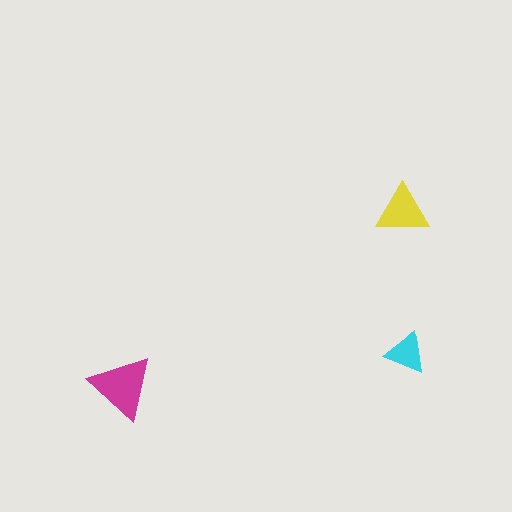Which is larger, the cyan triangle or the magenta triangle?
The magenta one.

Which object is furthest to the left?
The magenta triangle is leftmost.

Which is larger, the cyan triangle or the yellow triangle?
The yellow one.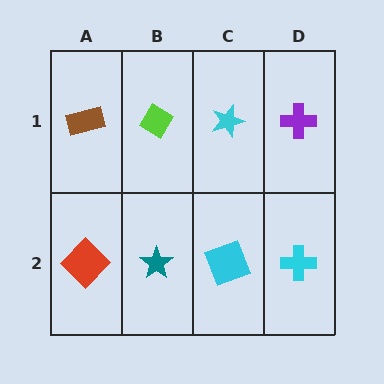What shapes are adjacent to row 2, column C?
A cyan star (row 1, column C), a teal star (row 2, column B), a cyan cross (row 2, column D).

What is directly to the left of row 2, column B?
A red diamond.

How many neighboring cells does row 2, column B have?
3.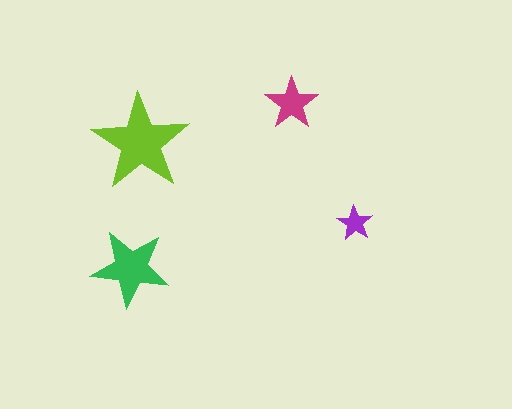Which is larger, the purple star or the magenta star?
The magenta one.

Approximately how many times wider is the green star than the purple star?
About 2 times wider.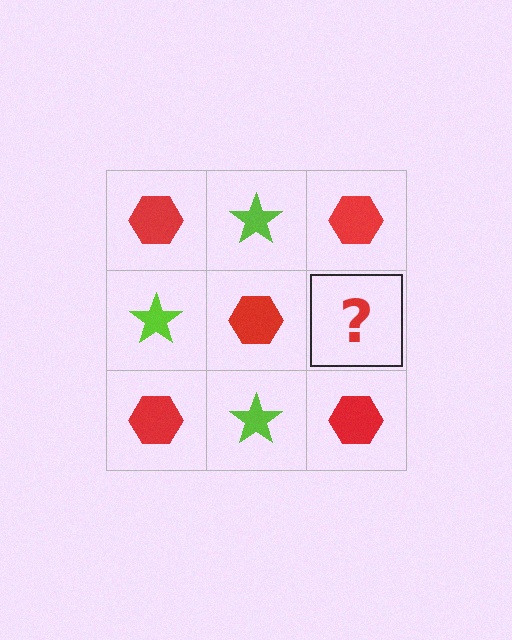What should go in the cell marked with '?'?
The missing cell should contain a lime star.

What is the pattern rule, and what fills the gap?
The rule is that it alternates red hexagon and lime star in a checkerboard pattern. The gap should be filled with a lime star.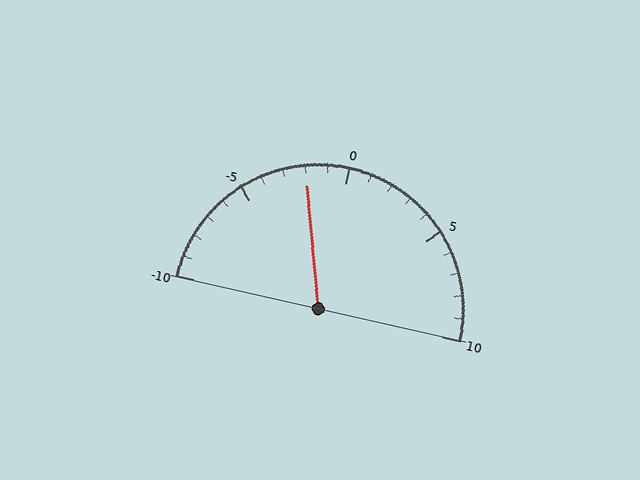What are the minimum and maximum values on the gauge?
The gauge ranges from -10 to 10.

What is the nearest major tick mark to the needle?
The nearest major tick mark is 0.